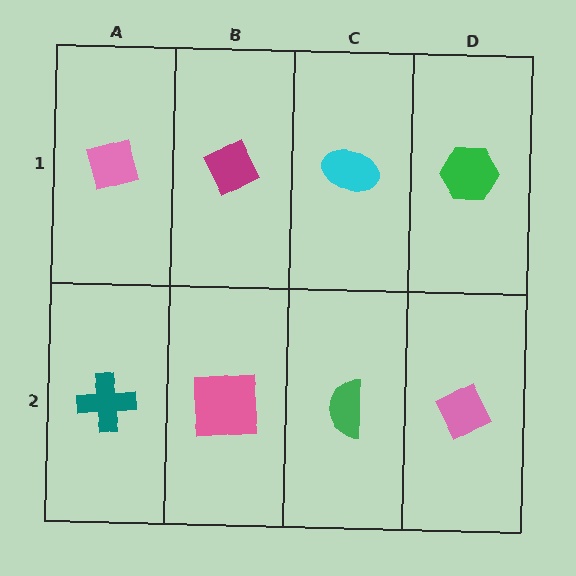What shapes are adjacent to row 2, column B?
A magenta diamond (row 1, column B), a teal cross (row 2, column A), a green semicircle (row 2, column C).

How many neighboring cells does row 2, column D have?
2.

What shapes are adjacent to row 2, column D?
A green hexagon (row 1, column D), a green semicircle (row 2, column C).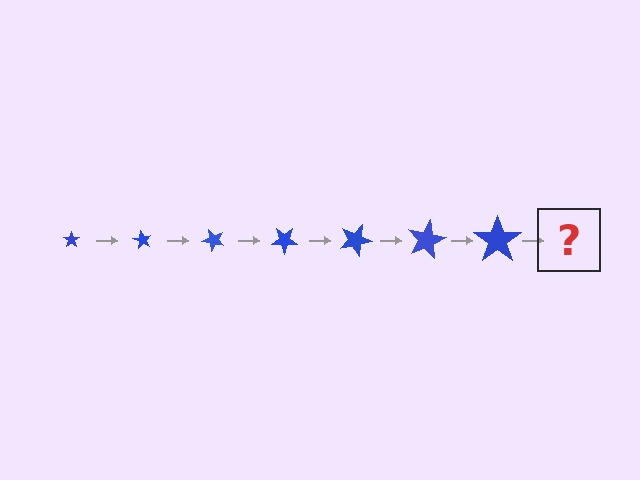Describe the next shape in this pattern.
It should be a star, larger than the previous one and rotated 420 degrees from the start.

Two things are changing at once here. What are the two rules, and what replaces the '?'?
The two rules are that the star grows larger each step and it rotates 60 degrees each step. The '?' should be a star, larger than the previous one and rotated 420 degrees from the start.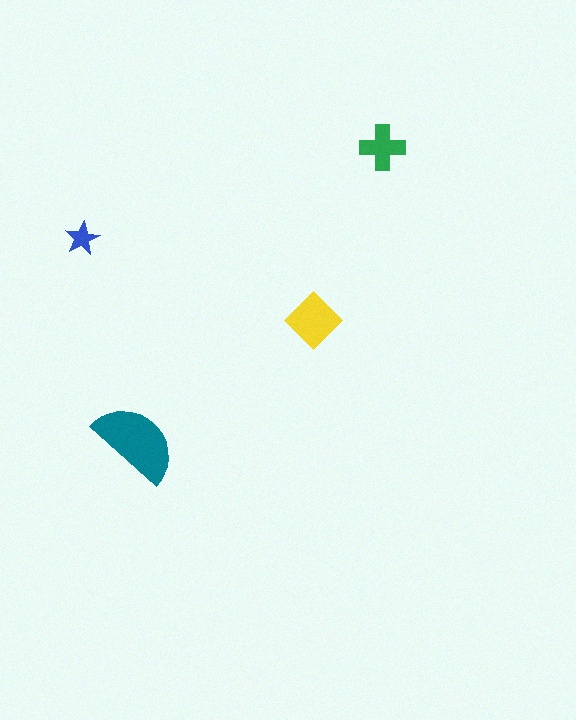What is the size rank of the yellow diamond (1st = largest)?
2nd.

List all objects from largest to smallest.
The teal semicircle, the yellow diamond, the green cross, the blue star.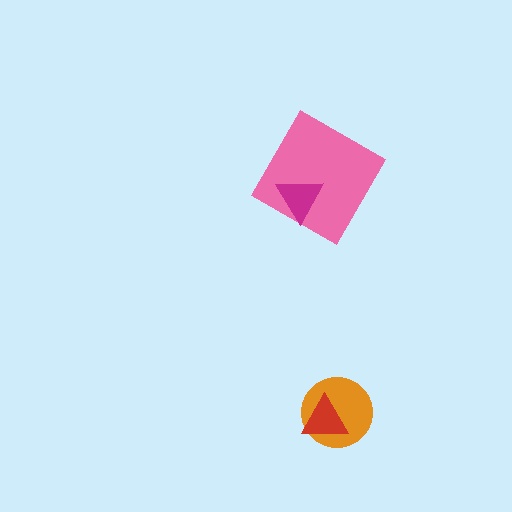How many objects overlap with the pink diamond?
1 object overlaps with the pink diamond.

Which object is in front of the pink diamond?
The magenta triangle is in front of the pink diamond.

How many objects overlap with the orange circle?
1 object overlaps with the orange circle.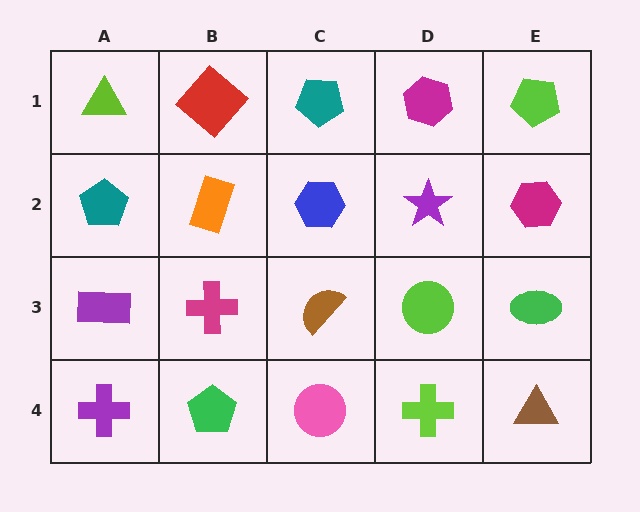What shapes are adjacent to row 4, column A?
A purple rectangle (row 3, column A), a green pentagon (row 4, column B).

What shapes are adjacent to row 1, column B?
An orange rectangle (row 2, column B), a lime triangle (row 1, column A), a teal pentagon (row 1, column C).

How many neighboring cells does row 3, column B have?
4.